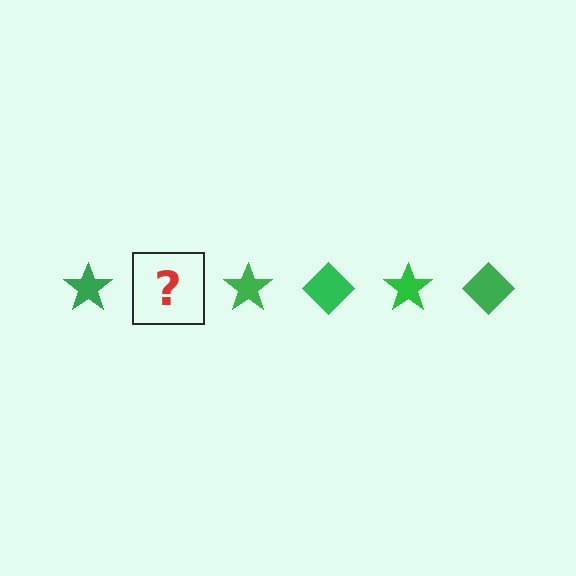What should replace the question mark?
The question mark should be replaced with a green diamond.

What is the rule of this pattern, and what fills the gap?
The rule is that the pattern cycles through star, diamond shapes in green. The gap should be filled with a green diamond.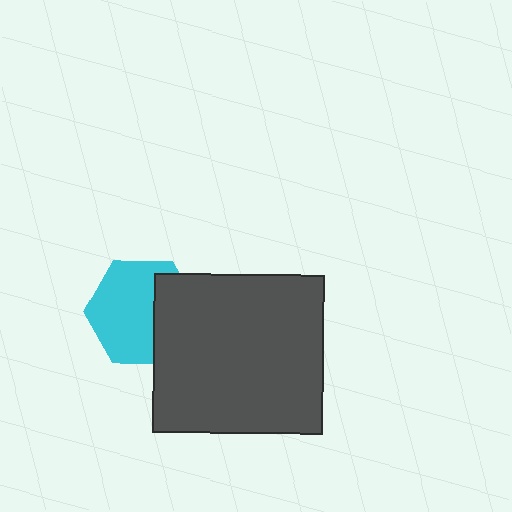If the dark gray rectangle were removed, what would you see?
You would see the complete cyan hexagon.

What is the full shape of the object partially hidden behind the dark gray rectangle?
The partially hidden object is a cyan hexagon.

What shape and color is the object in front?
The object in front is a dark gray rectangle.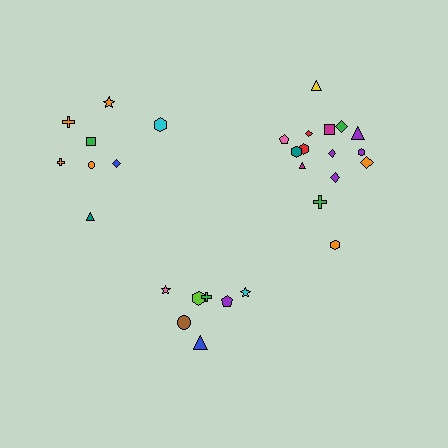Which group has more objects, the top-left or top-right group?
The top-right group.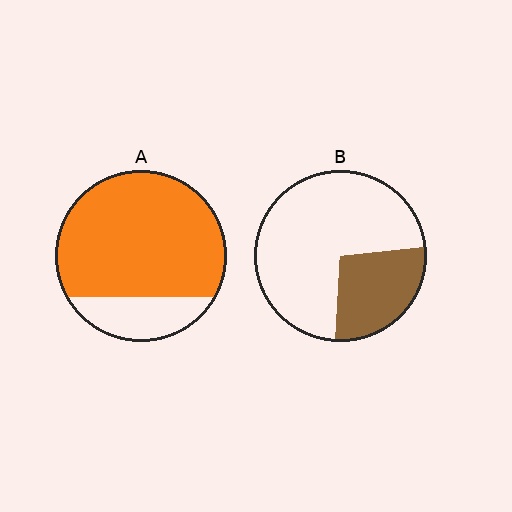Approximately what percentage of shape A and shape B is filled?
A is approximately 80% and B is approximately 30%.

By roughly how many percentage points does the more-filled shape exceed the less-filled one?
By roughly 50 percentage points (A over B).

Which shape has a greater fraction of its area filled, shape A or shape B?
Shape A.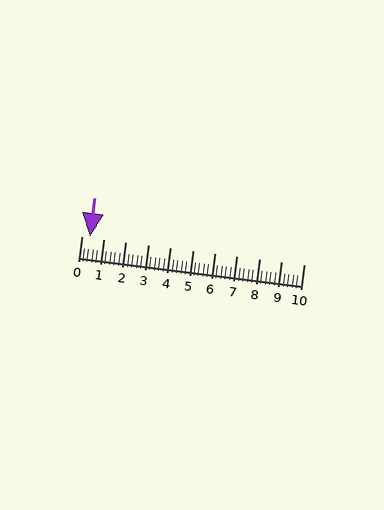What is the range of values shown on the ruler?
The ruler shows values from 0 to 10.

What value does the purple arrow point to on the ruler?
The purple arrow points to approximately 0.4.